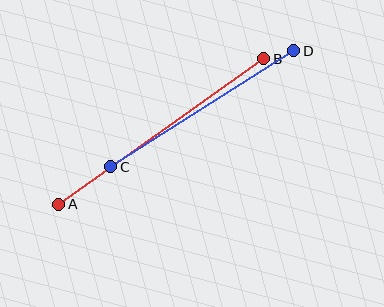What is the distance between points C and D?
The distance is approximately 217 pixels.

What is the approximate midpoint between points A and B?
The midpoint is at approximately (161, 131) pixels.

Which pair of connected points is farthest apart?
Points A and B are farthest apart.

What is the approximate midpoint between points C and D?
The midpoint is at approximately (202, 109) pixels.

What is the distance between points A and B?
The distance is approximately 252 pixels.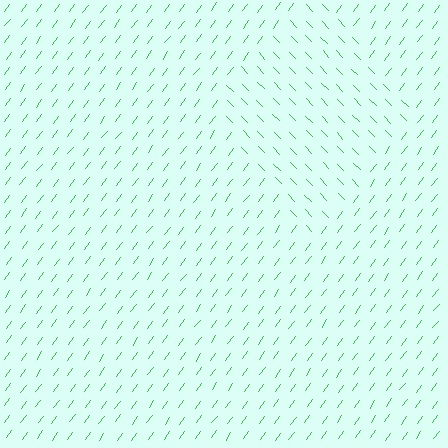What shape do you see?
I see a diamond.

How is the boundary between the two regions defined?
The boundary is defined purely by a change in line orientation (approximately 80 degrees difference). All lines are the same color and thickness.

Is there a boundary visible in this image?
Yes, there is a texture boundary formed by a change in line orientation.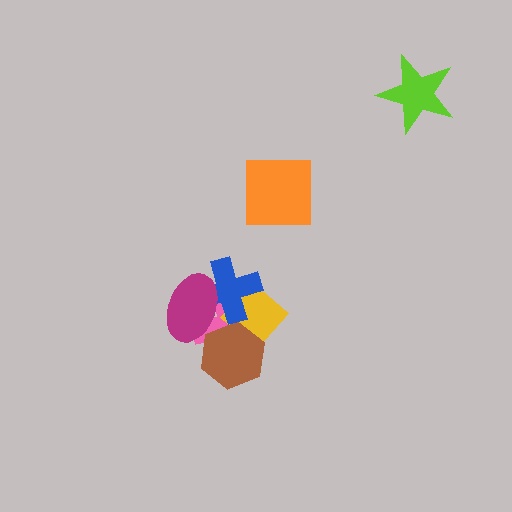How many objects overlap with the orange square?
0 objects overlap with the orange square.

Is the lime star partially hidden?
No, no other shape covers it.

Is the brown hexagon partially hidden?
Yes, it is partially covered by another shape.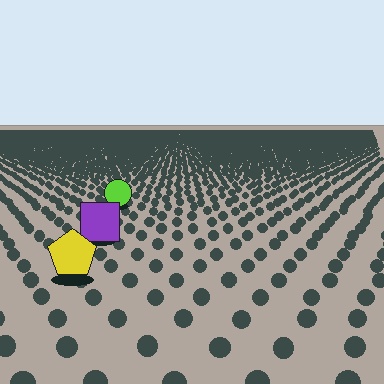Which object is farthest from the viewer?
The lime circle is farthest from the viewer. It appears smaller and the ground texture around it is denser.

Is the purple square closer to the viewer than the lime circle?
Yes. The purple square is closer — you can tell from the texture gradient: the ground texture is coarser near it.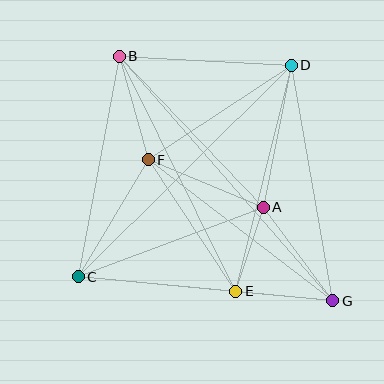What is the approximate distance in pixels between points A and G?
The distance between A and G is approximately 116 pixels.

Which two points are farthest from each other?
Points B and G are farthest from each other.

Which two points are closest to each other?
Points A and E are closest to each other.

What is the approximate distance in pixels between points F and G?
The distance between F and G is approximately 232 pixels.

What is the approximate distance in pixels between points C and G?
The distance between C and G is approximately 256 pixels.